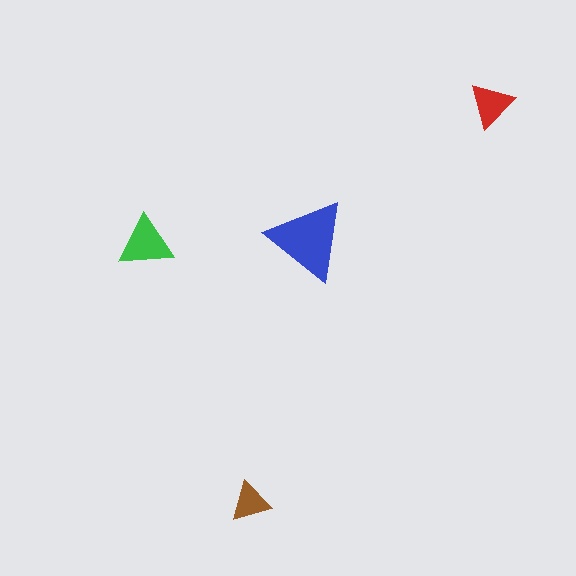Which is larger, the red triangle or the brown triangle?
The red one.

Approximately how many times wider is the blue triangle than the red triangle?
About 2 times wider.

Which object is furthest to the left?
The green triangle is leftmost.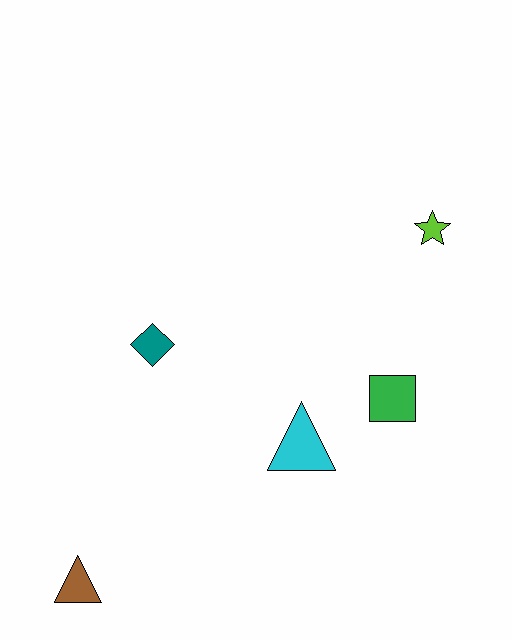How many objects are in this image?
There are 5 objects.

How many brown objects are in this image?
There is 1 brown object.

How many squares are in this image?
There is 1 square.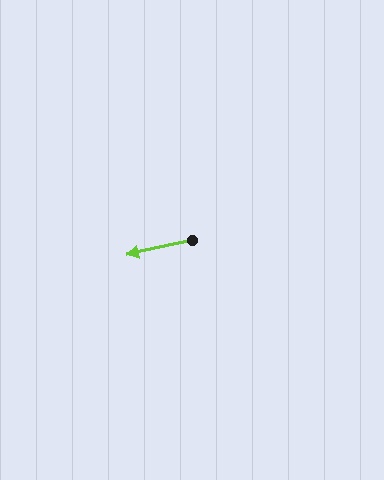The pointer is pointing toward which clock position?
Roughly 9 o'clock.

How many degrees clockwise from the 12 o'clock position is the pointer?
Approximately 258 degrees.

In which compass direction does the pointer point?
West.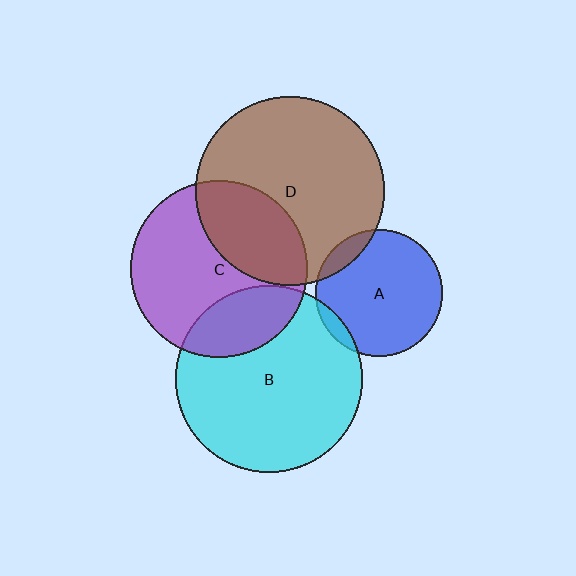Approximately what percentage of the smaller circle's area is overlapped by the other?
Approximately 10%.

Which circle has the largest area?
Circle D (brown).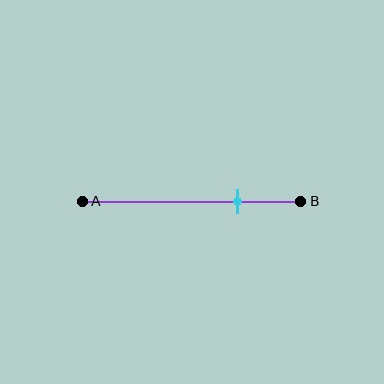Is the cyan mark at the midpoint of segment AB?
No, the mark is at about 70% from A, not at the 50% midpoint.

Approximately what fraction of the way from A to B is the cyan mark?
The cyan mark is approximately 70% of the way from A to B.